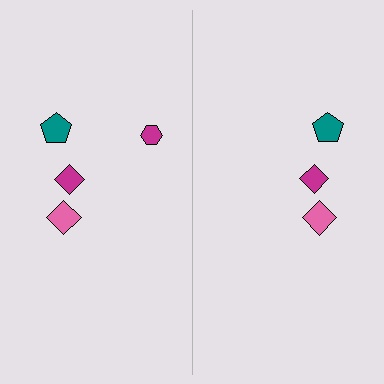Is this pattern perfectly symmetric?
No, the pattern is not perfectly symmetric. A magenta hexagon is missing from the right side.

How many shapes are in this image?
There are 7 shapes in this image.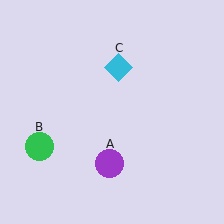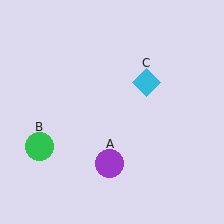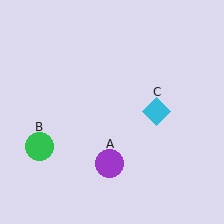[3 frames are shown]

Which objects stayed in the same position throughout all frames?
Purple circle (object A) and green circle (object B) remained stationary.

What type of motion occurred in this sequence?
The cyan diamond (object C) rotated clockwise around the center of the scene.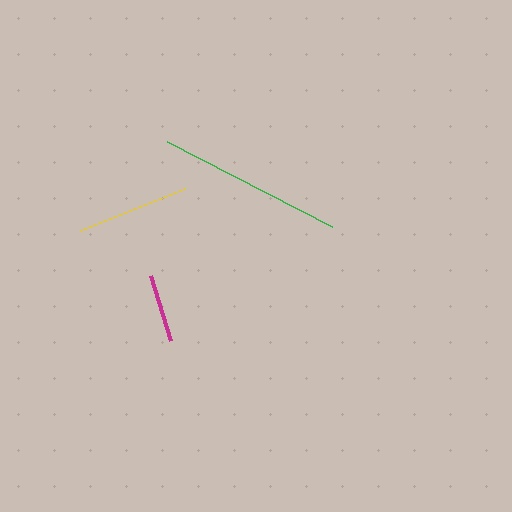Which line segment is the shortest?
The magenta line is the shortest at approximately 68 pixels.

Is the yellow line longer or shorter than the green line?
The green line is longer than the yellow line.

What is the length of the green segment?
The green segment is approximately 186 pixels long.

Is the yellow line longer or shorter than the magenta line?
The yellow line is longer than the magenta line.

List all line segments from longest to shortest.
From longest to shortest: green, yellow, magenta.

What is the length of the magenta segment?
The magenta segment is approximately 68 pixels long.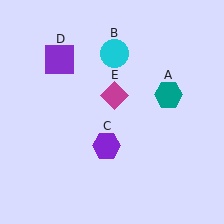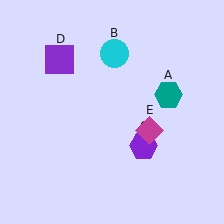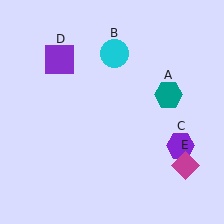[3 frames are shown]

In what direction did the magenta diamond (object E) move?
The magenta diamond (object E) moved down and to the right.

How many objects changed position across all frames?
2 objects changed position: purple hexagon (object C), magenta diamond (object E).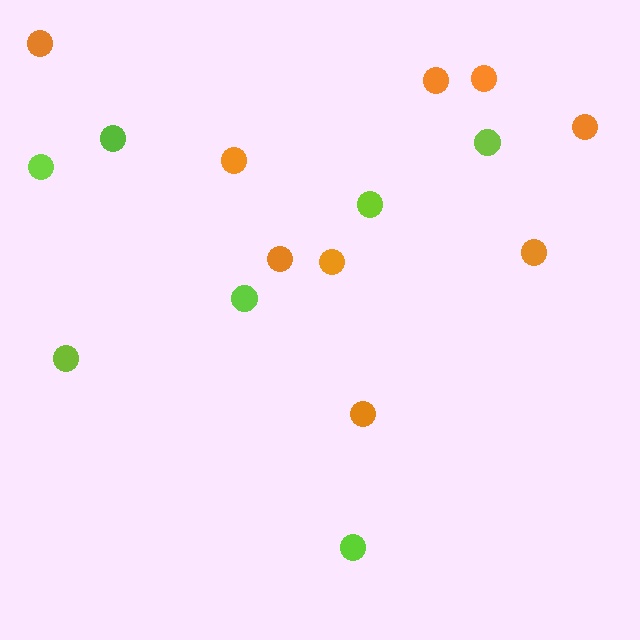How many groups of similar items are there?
There are 2 groups: one group of lime circles (7) and one group of orange circles (9).